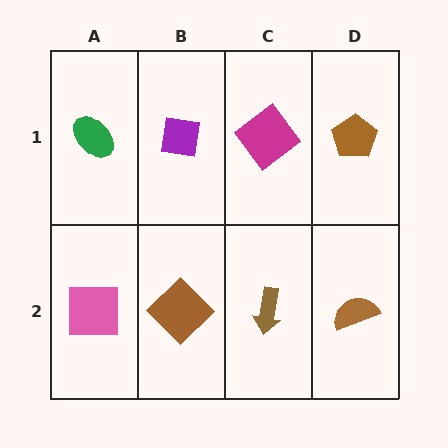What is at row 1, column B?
A purple square.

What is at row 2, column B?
A brown diamond.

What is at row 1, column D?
A brown pentagon.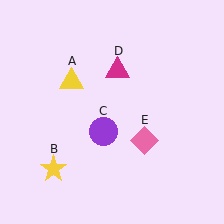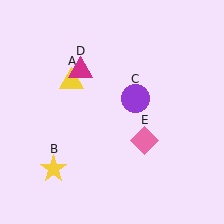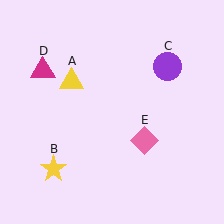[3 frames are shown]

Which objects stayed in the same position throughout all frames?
Yellow triangle (object A) and yellow star (object B) and pink diamond (object E) remained stationary.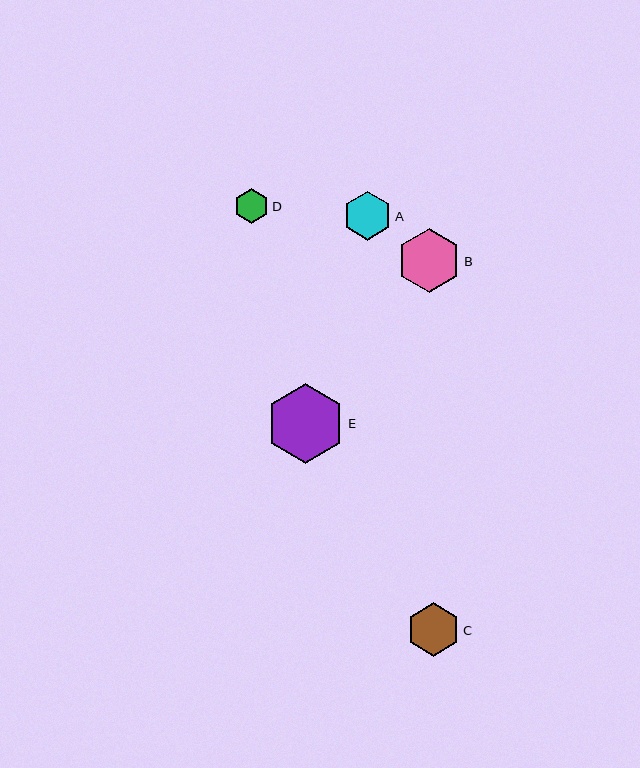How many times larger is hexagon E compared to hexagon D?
Hexagon E is approximately 2.3 times the size of hexagon D.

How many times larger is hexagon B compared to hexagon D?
Hexagon B is approximately 1.8 times the size of hexagon D.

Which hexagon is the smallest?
Hexagon D is the smallest with a size of approximately 35 pixels.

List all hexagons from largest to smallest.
From largest to smallest: E, B, C, A, D.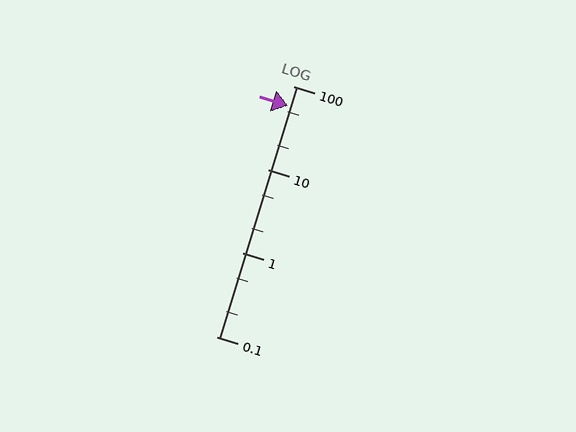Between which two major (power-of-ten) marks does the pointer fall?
The pointer is between 10 and 100.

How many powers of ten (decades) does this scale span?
The scale spans 3 decades, from 0.1 to 100.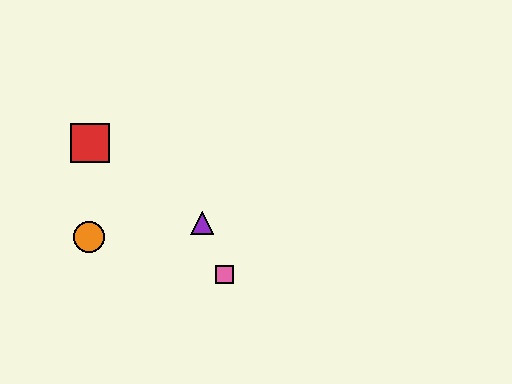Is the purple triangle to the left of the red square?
No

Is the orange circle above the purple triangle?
No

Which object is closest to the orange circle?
The red square is closest to the orange circle.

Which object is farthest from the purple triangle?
The red square is farthest from the purple triangle.